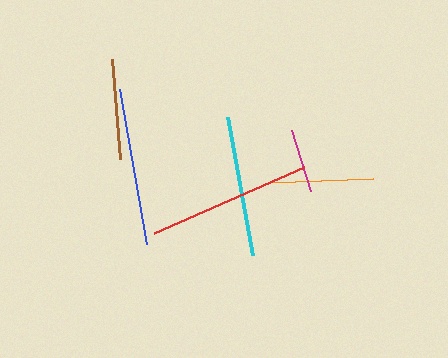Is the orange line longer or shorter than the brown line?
The orange line is longer than the brown line.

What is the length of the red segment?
The red segment is approximately 163 pixels long.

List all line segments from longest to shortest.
From longest to shortest: red, blue, cyan, orange, brown, magenta.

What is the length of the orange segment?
The orange segment is approximately 104 pixels long.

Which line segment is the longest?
The red line is the longest at approximately 163 pixels.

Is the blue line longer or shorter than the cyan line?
The blue line is longer than the cyan line.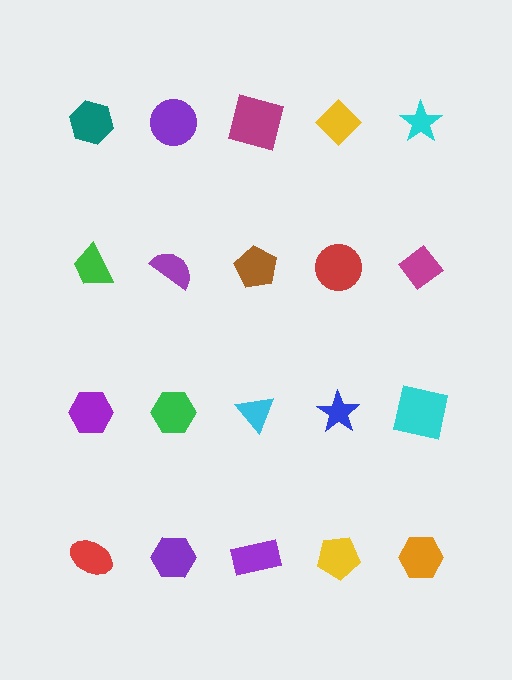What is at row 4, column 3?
A purple rectangle.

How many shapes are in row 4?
5 shapes.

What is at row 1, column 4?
A yellow diamond.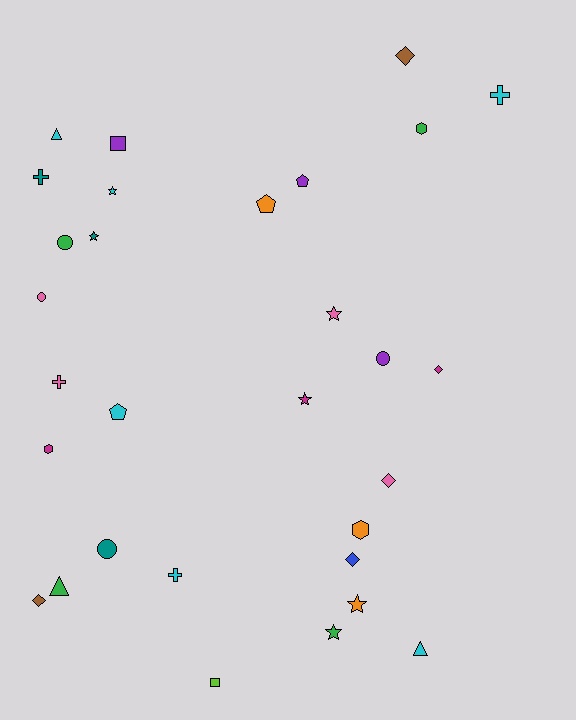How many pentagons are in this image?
There are 3 pentagons.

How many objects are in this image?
There are 30 objects.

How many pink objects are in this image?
There are 4 pink objects.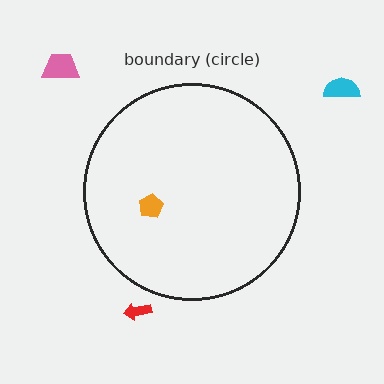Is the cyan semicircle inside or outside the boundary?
Outside.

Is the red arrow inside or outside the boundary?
Outside.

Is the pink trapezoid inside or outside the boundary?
Outside.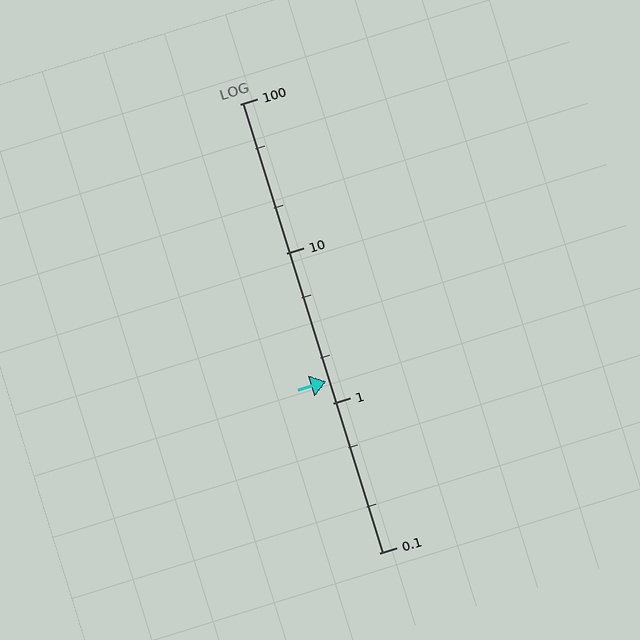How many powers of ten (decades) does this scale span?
The scale spans 3 decades, from 0.1 to 100.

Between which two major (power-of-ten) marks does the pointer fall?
The pointer is between 1 and 10.